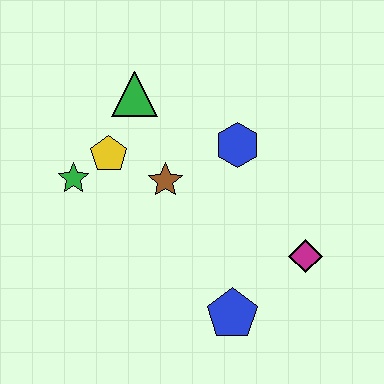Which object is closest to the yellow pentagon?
The green star is closest to the yellow pentagon.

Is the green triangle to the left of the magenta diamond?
Yes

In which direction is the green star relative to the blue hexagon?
The green star is to the left of the blue hexagon.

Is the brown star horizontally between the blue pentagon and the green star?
Yes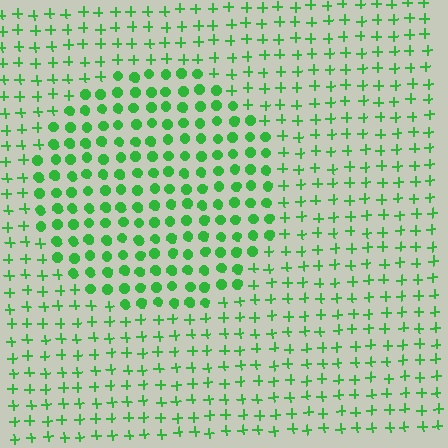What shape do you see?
I see a circle.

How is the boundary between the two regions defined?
The boundary is defined by a change in element shape: circles inside vs. plus signs outside. All elements share the same color and spacing.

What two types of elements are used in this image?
The image uses circles inside the circle region and plus signs outside it.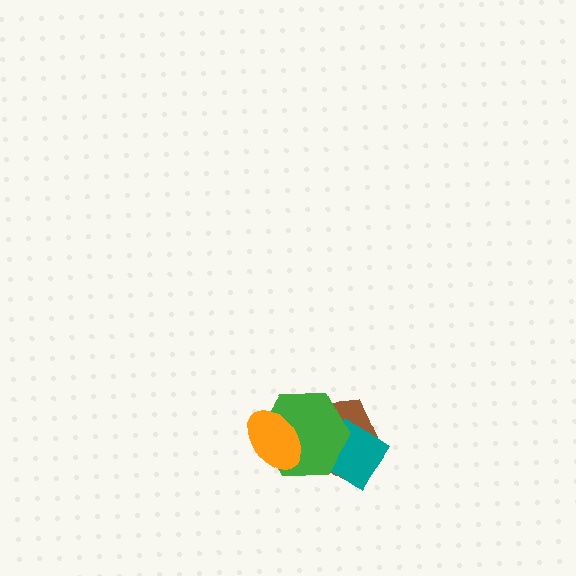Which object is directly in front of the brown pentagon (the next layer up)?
The teal diamond is directly in front of the brown pentagon.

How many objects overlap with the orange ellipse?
2 objects overlap with the orange ellipse.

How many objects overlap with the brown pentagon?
3 objects overlap with the brown pentagon.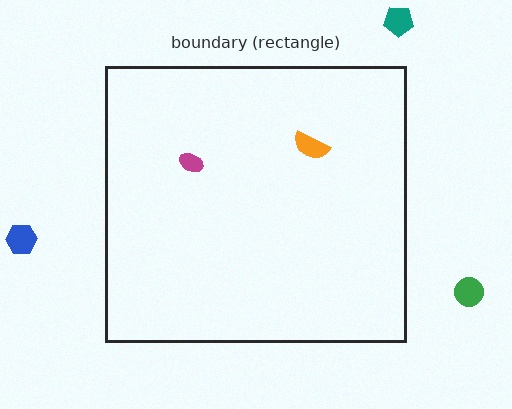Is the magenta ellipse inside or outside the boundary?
Inside.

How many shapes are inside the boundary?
2 inside, 3 outside.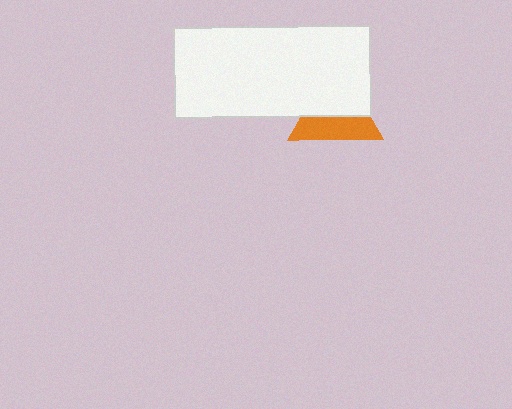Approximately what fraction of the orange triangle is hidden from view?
Roughly 51% of the orange triangle is hidden behind the white rectangle.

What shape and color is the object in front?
The object in front is a white rectangle.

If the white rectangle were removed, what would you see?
You would see the complete orange triangle.